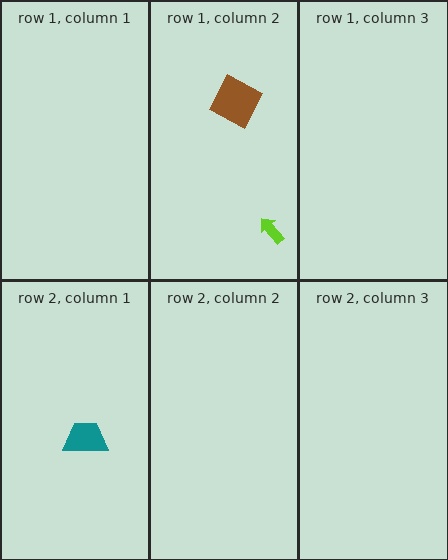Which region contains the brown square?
The row 1, column 2 region.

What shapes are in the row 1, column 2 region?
The brown square, the lime arrow.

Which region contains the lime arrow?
The row 1, column 2 region.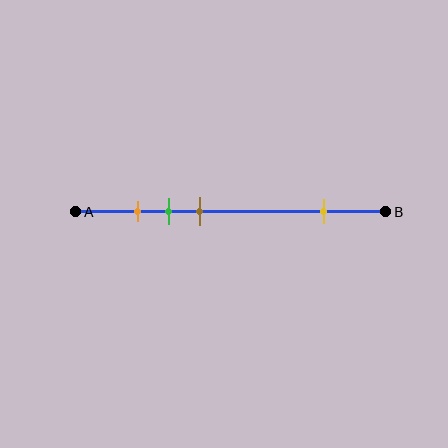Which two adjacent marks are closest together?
The orange and green marks are the closest adjacent pair.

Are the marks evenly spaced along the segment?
No, the marks are not evenly spaced.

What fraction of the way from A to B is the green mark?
The green mark is approximately 30% (0.3) of the way from A to B.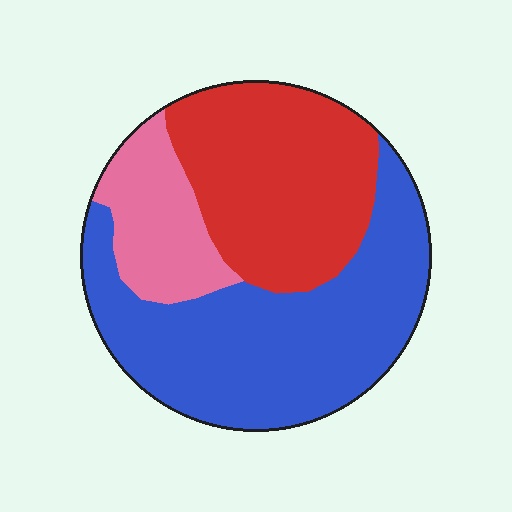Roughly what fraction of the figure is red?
Red takes up between a third and a half of the figure.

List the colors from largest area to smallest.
From largest to smallest: blue, red, pink.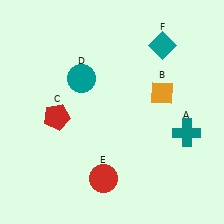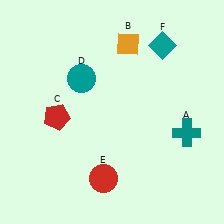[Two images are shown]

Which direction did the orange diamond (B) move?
The orange diamond (B) moved up.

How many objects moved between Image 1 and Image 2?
1 object moved between the two images.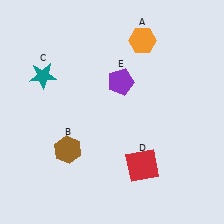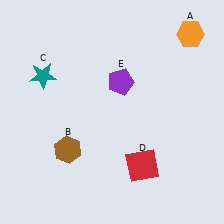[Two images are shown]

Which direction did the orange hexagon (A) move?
The orange hexagon (A) moved right.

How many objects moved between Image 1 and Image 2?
1 object moved between the two images.